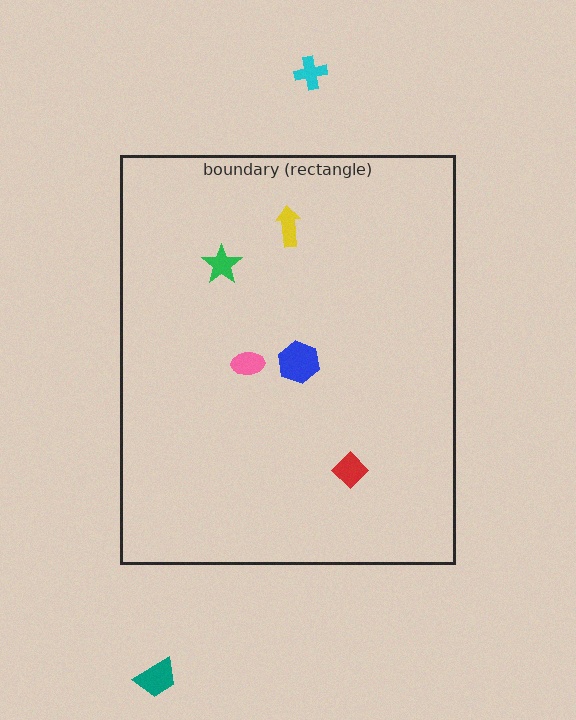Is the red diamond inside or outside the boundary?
Inside.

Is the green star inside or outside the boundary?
Inside.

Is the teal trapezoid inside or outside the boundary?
Outside.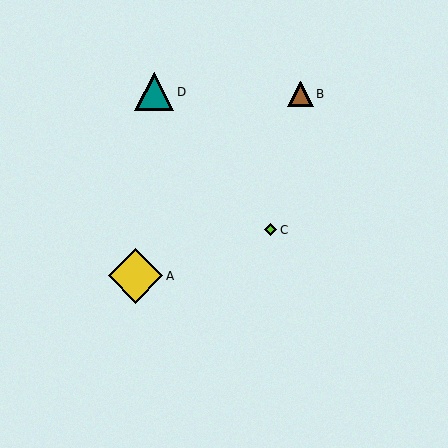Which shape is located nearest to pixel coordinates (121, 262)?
The yellow diamond (labeled A) at (136, 276) is nearest to that location.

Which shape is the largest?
The yellow diamond (labeled A) is the largest.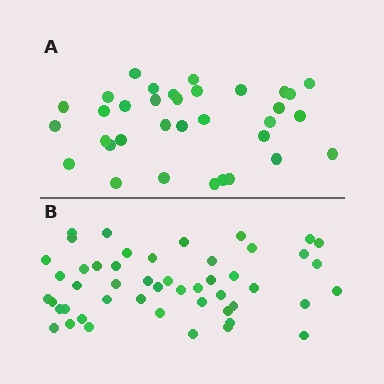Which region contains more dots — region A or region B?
Region B (the bottom region) has more dots.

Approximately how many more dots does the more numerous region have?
Region B has approximately 15 more dots than region A.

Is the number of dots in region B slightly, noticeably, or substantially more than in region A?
Region B has noticeably more, but not dramatically so. The ratio is roughly 1.4 to 1.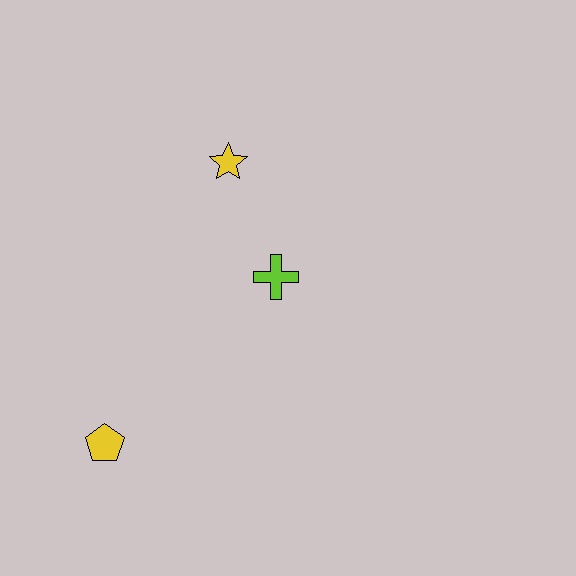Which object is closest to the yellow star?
The lime cross is closest to the yellow star.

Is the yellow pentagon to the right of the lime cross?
No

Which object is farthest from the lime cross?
The yellow pentagon is farthest from the lime cross.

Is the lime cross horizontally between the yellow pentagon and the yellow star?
No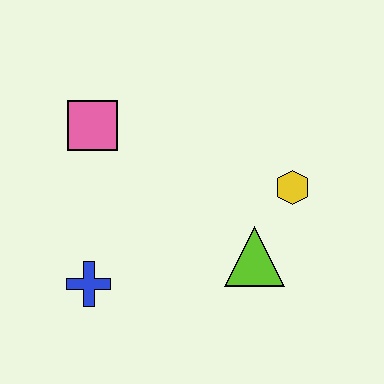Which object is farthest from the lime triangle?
The pink square is farthest from the lime triangle.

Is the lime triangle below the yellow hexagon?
Yes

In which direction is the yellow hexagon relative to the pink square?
The yellow hexagon is to the right of the pink square.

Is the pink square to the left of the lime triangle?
Yes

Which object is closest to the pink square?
The blue cross is closest to the pink square.